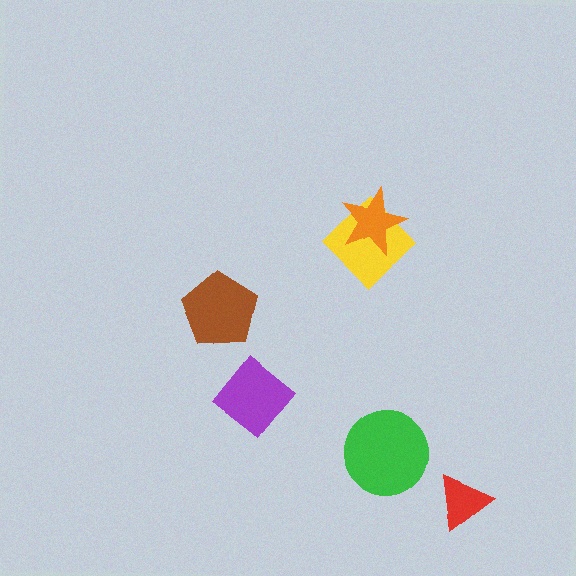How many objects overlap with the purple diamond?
0 objects overlap with the purple diamond.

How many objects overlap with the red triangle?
0 objects overlap with the red triangle.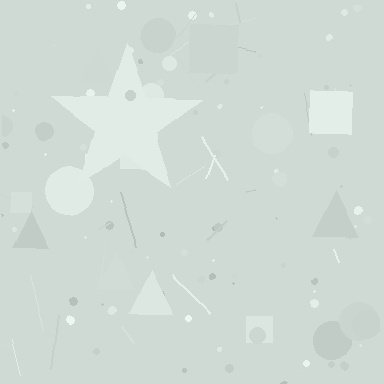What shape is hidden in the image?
A star is hidden in the image.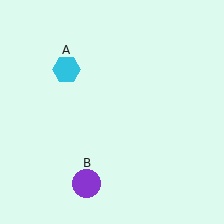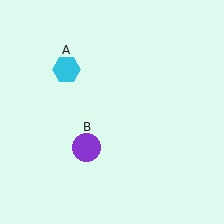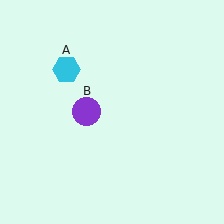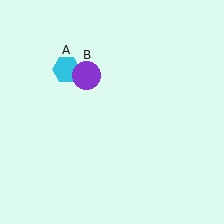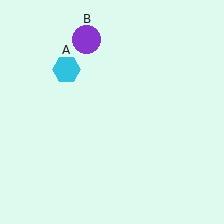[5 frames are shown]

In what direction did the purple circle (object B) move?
The purple circle (object B) moved up.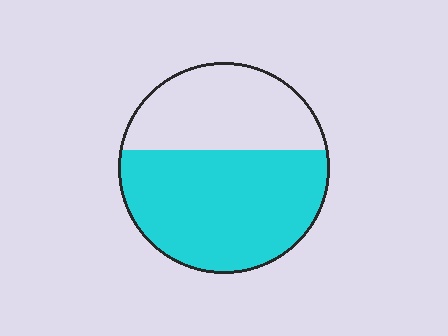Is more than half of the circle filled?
Yes.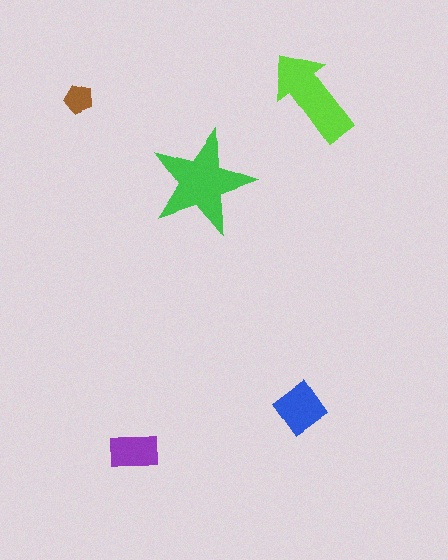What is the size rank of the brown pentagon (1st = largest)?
5th.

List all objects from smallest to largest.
The brown pentagon, the purple rectangle, the blue diamond, the lime arrow, the green star.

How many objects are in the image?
There are 5 objects in the image.